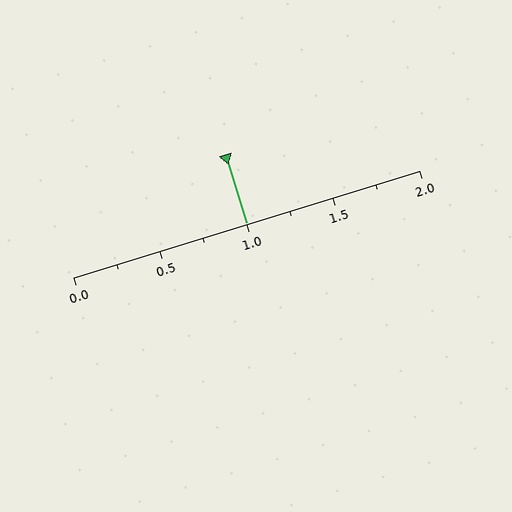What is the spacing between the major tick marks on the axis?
The major ticks are spaced 0.5 apart.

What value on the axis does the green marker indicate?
The marker indicates approximately 1.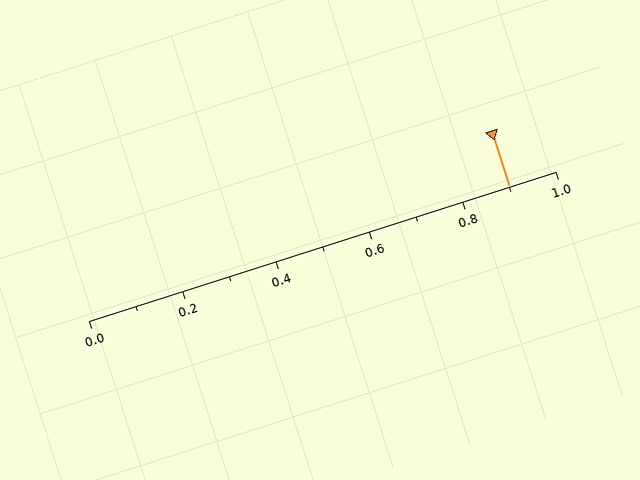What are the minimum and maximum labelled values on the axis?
The axis runs from 0.0 to 1.0.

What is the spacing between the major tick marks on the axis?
The major ticks are spaced 0.2 apart.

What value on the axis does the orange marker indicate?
The marker indicates approximately 0.9.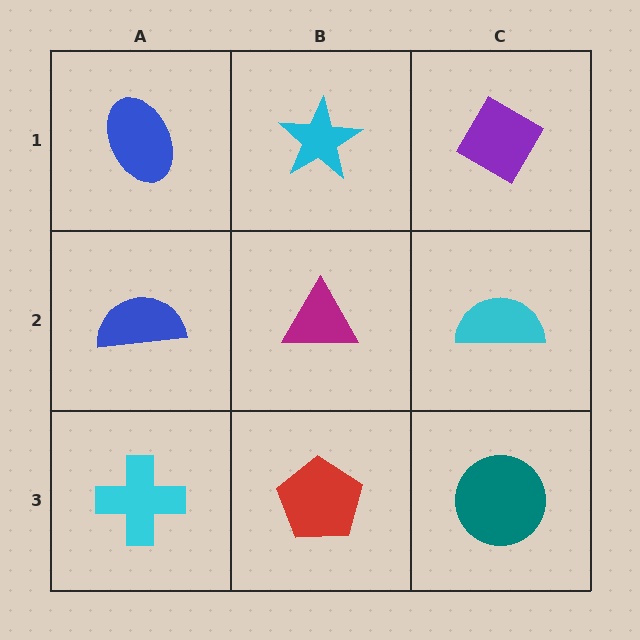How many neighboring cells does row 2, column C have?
3.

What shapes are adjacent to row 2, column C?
A purple diamond (row 1, column C), a teal circle (row 3, column C), a magenta triangle (row 2, column B).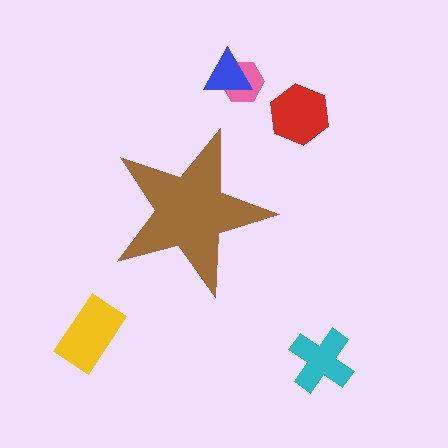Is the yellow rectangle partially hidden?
No, the yellow rectangle is fully visible.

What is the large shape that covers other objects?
A brown star.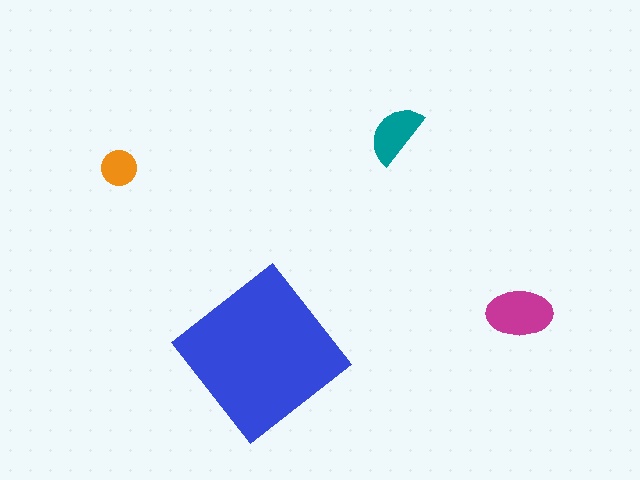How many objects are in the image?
There are 4 objects in the image.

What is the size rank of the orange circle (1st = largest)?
4th.